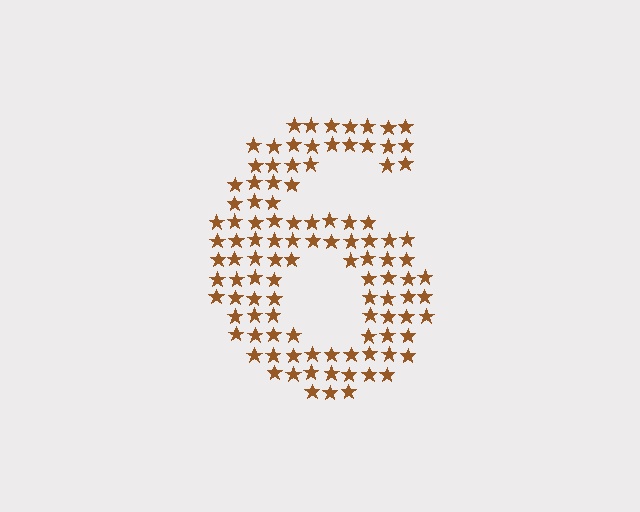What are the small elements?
The small elements are stars.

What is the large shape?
The large shape is the digit 6.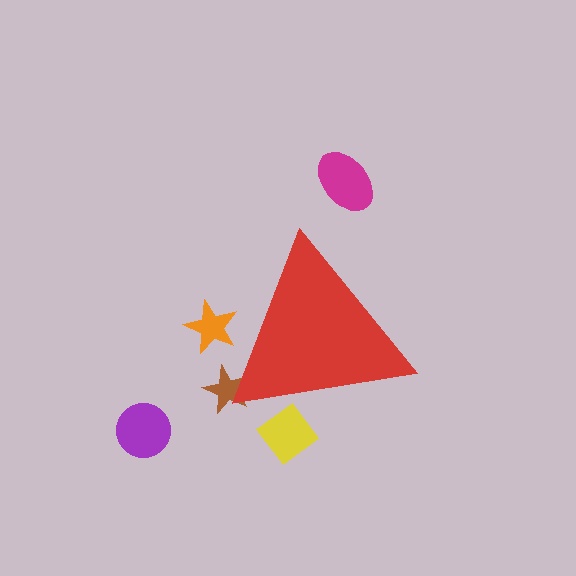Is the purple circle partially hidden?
No, the purple circle is fully visible.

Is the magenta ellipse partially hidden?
No, the magenta ellipse is fully visible.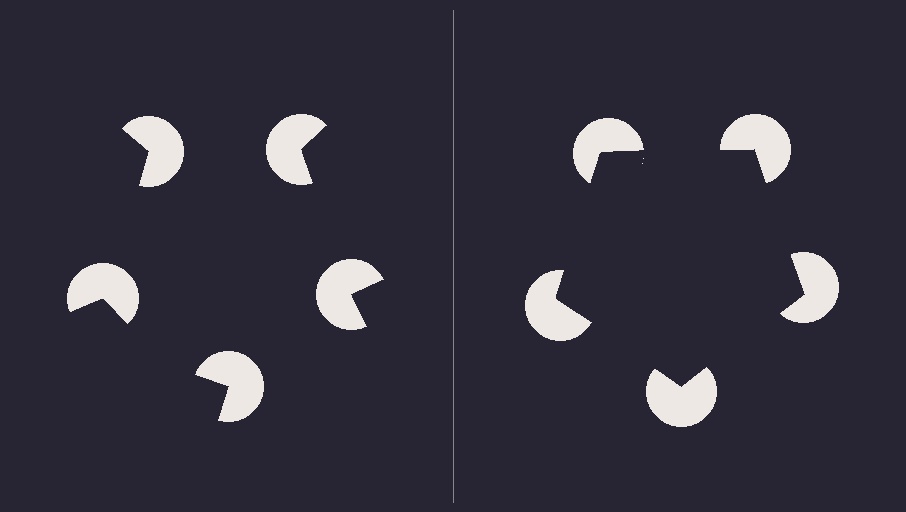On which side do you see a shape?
An illusory pentagon appears on the right side. On the left side the wedge cuts are rotated, so no coherent shape forms.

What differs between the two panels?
The pac-man discs are positioned identically on both sides; only the wedge orientations differ. On the right they align to a pentagon; on the left they are misaligned.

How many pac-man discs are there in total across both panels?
10 — 5 on each side.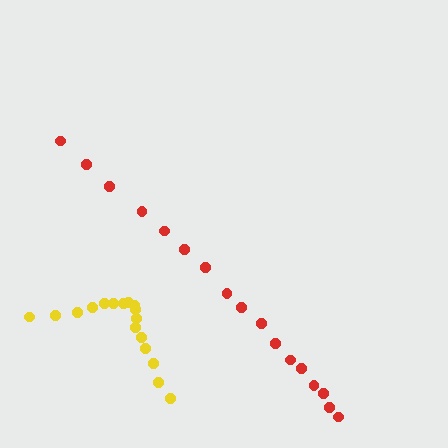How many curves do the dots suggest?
There are 2 distinct paths.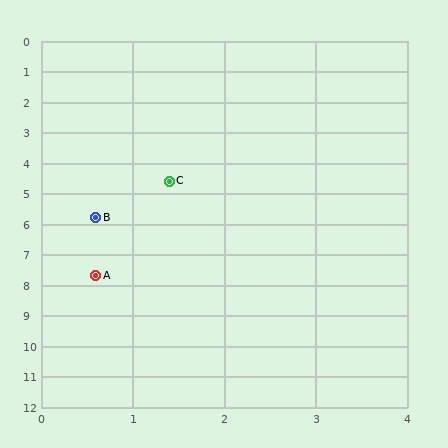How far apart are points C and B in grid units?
Points C and B are about 1.4 grid units apart.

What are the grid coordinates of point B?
Point B is at approximately (0.6, 5.8).